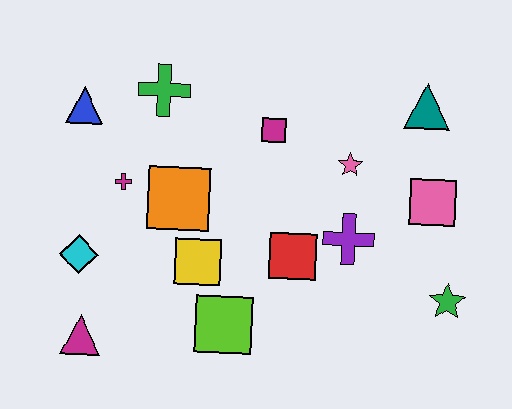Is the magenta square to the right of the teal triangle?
No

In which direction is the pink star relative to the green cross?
The pink star is to the right of the green cross.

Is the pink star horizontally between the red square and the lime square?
No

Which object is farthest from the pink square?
The magenta triangle is farthest from the pink square.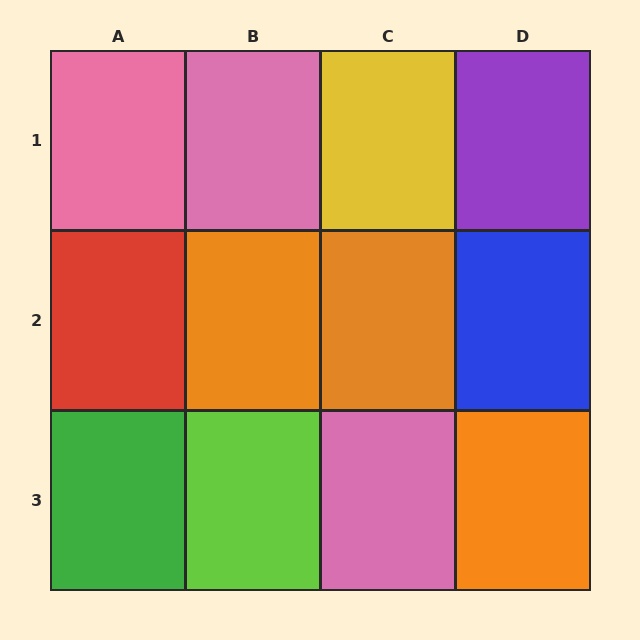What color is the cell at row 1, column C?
Yellow.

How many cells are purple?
1 cell is purple.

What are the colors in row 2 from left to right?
Red, orange, orange, blue.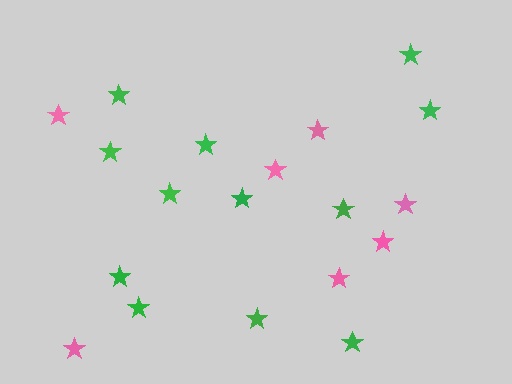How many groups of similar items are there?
There are 2 groups: one group of green stars (12) and one group of pink stars (7).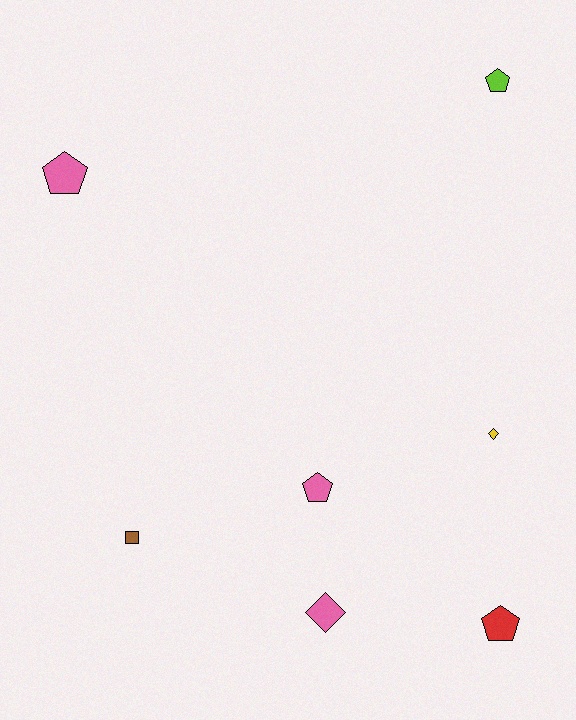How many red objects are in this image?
There is 1 red object.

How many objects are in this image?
There are 7 objects.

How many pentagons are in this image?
There are 4 pentagons.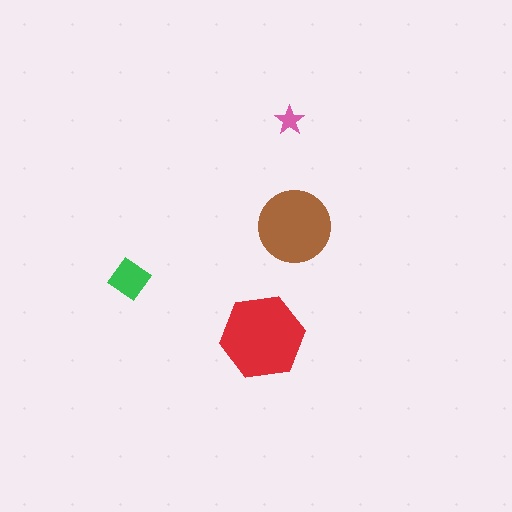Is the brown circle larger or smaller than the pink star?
Larger.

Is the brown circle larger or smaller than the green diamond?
Larger.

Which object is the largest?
The red hexagon.